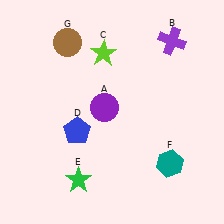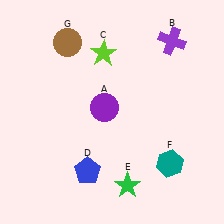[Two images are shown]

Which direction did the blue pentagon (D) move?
The blue pentagon (D) moved down.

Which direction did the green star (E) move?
The green star (E) moved right.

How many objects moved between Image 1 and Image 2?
2 objects moved between the two images.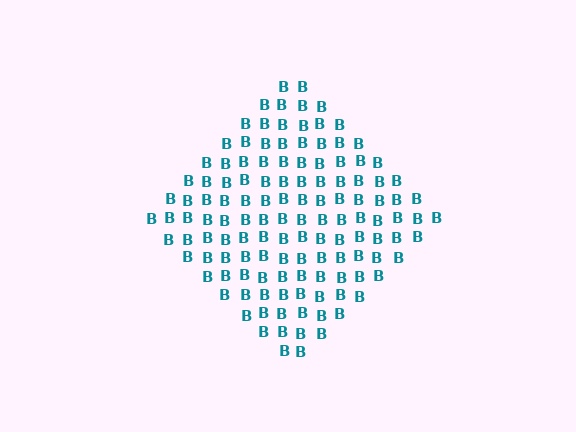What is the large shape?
The large shape is a diamond.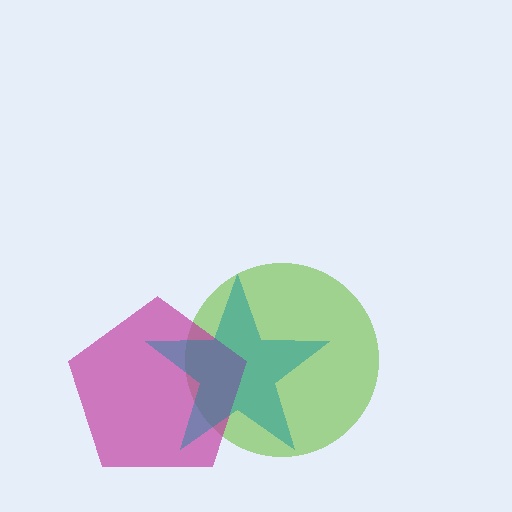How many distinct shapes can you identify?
There are 3 distinct shapes: a lime circle, a magenta pentagon, a teal star.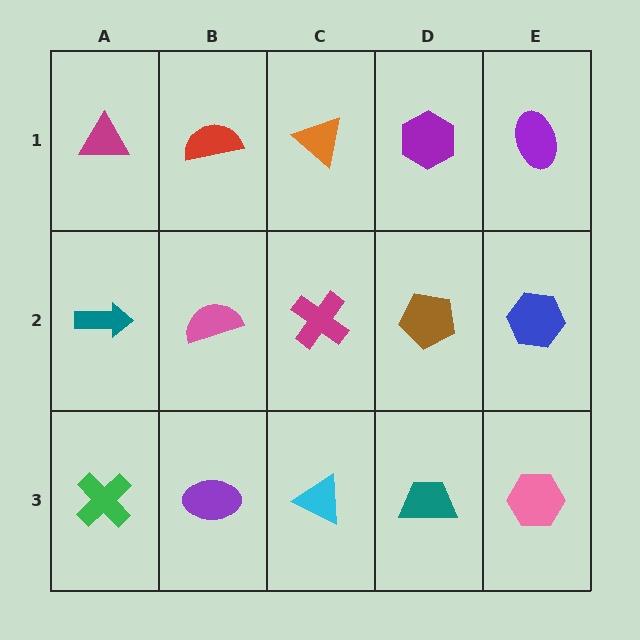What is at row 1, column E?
A purple ellipse.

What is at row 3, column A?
A green cross.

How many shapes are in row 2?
5 shapes.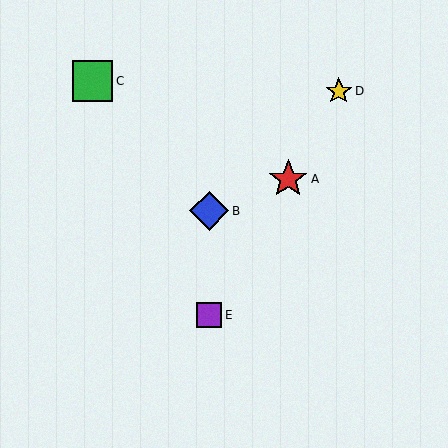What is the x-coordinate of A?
Object A is at x≈288.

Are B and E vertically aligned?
Yes, both are at x≈209.